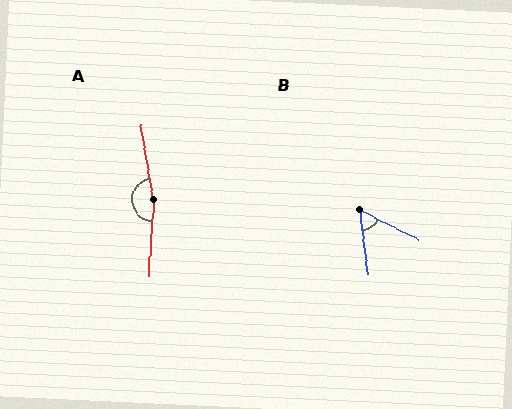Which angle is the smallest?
B, at approximately 57 degrees.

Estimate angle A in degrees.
Approximately 167 degrees.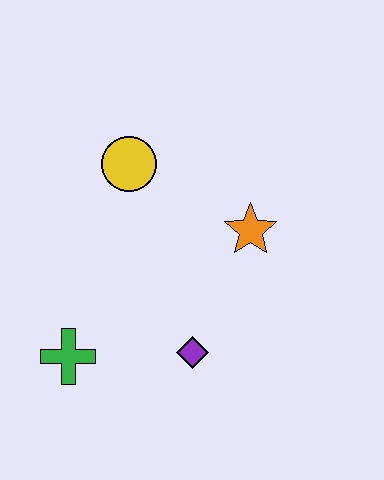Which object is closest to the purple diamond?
The green cross is closest to the purple diamond.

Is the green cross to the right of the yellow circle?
No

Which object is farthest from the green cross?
The orange star is farthest from the green cross.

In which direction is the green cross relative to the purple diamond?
The green cross is to the left of the purple diamond.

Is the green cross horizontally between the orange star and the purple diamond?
No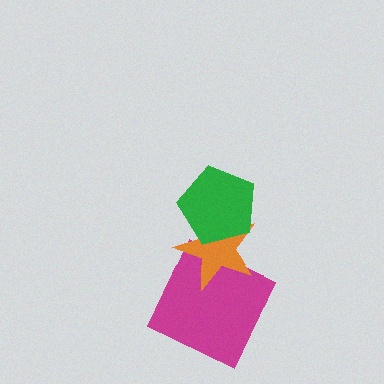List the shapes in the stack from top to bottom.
From top to bottom: the green pentagon, the orange star, the magenta square.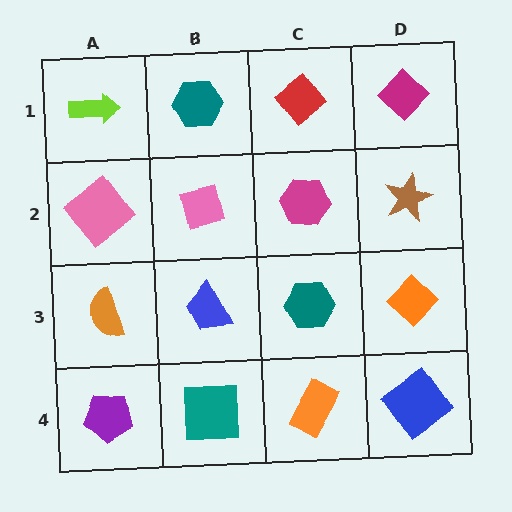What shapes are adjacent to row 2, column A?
A lime arrow (row 1, column A), an orange semicircle (row 3, column A), a pink square (row 2, column B).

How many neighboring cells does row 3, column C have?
4.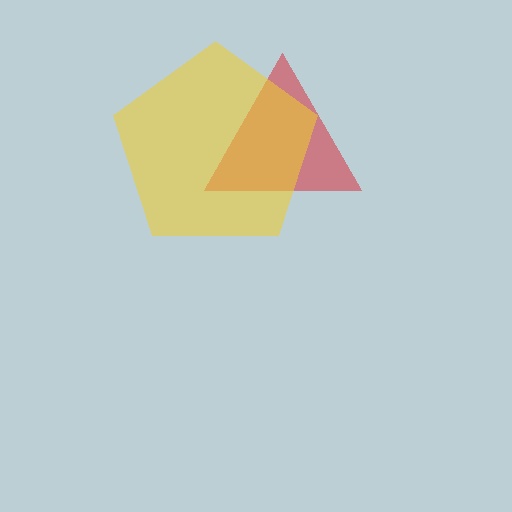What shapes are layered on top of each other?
The layered shapes are: a red triangle, a yellow pentagon.